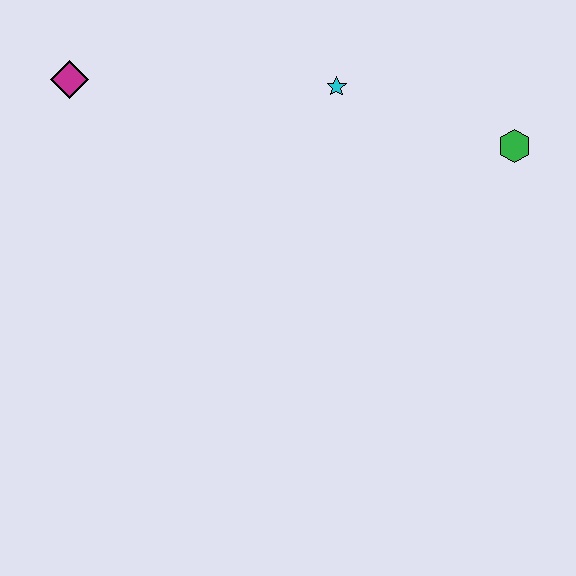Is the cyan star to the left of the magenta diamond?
No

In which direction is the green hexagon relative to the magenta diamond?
The green hexagon is to the right of the magenta diamond.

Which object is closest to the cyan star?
The green hexagon is closest to the cyan star.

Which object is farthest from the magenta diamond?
The green hexagon is farthest from the magenta diamond.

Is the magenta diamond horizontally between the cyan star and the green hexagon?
No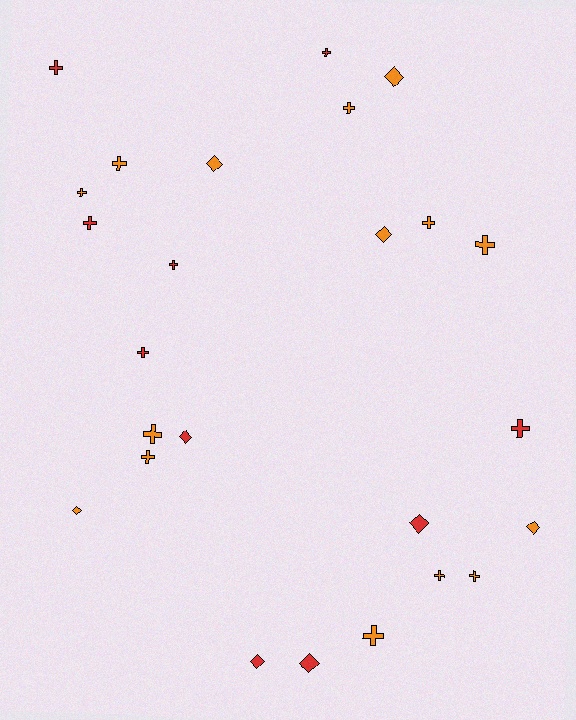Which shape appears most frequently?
Cross, with 16 objects.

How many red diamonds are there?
There are 4 red diamonds.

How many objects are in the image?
There are 25 objects.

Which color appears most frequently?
Orange, with 15 objects.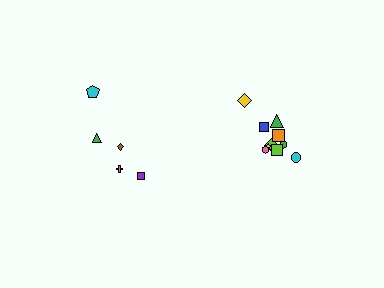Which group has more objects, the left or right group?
The right group.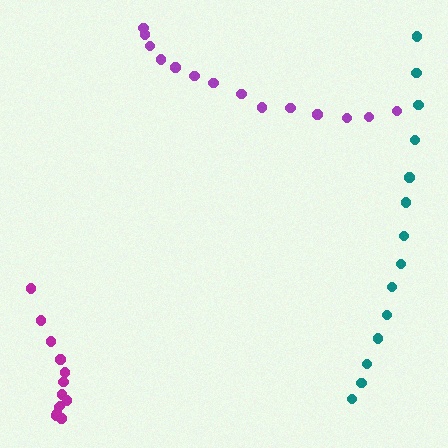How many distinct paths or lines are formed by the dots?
There are 3 distinct paths.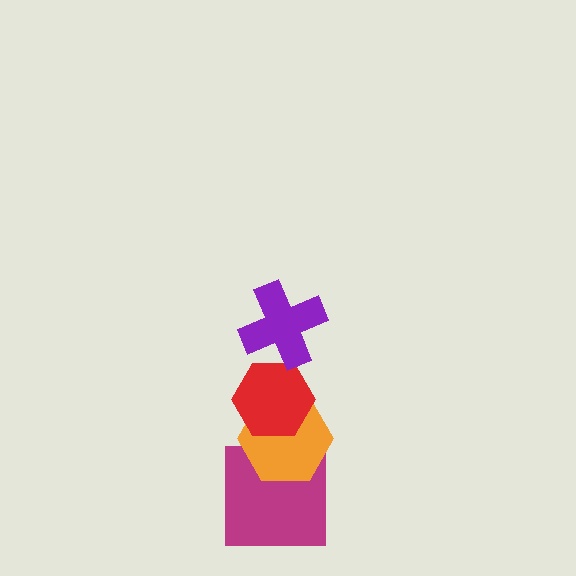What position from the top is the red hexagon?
The red hexagon is 2nd from the top.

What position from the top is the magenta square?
The magenta square is 4th from the top.